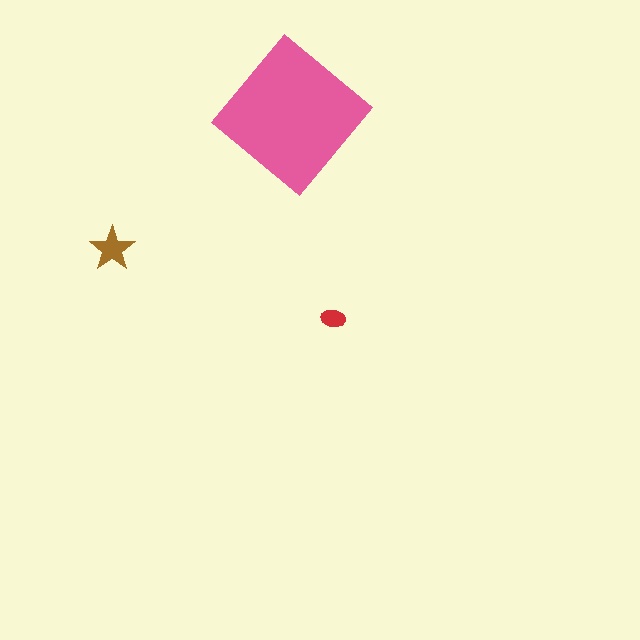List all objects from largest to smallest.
The pink diamond, the brown star, the red ellipse.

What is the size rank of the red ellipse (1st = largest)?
3rd.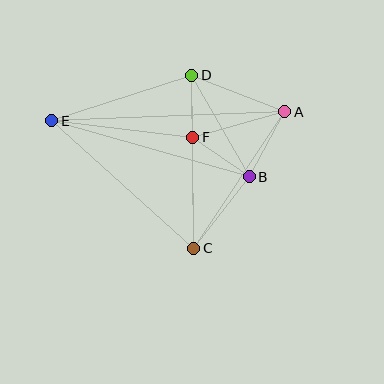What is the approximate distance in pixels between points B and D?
The distance between B and D is approximately 116 pixels.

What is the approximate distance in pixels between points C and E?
The distance between C and E is approximately 191 pixels.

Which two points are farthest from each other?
Points A and E are farthest from each other.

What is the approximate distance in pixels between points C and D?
The distance between C and D is approximately 173 pixels.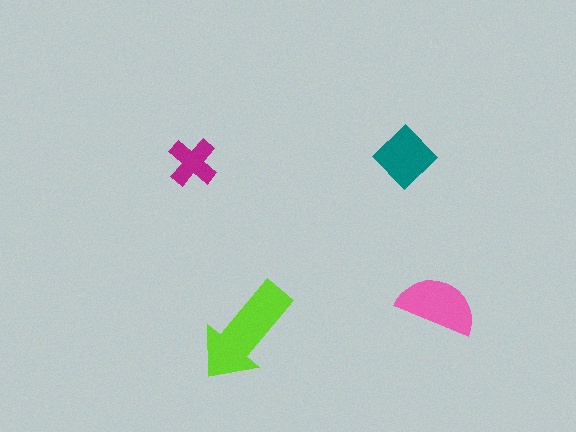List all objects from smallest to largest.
The magenta cross, the teal diamond, the pink semicircle, the lime arrow.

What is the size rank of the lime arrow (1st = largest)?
1st.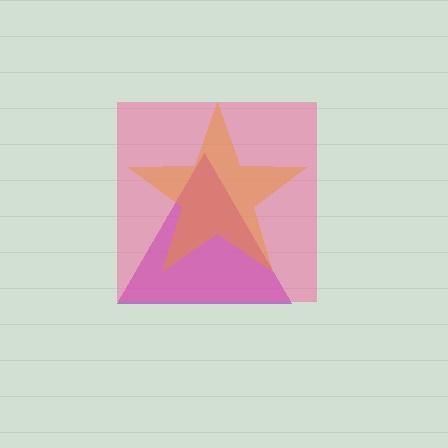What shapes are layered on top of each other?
The layered shapes are: a purple triangle, a pink square, an orange star.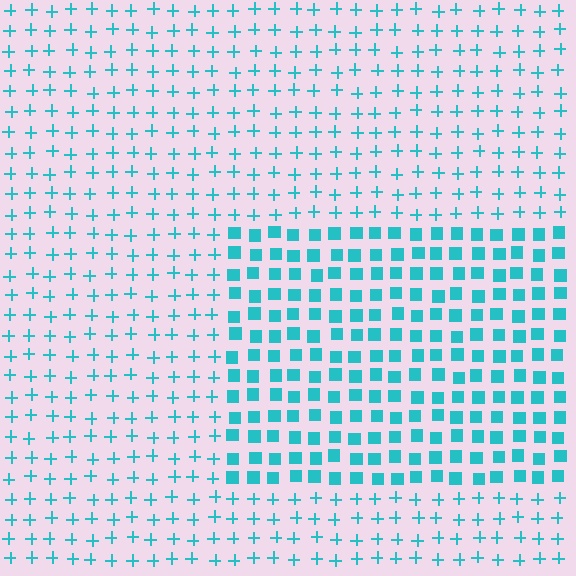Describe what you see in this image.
The image is filled with small cyan elements arranged in a uniform grid. A rectangle-shaped region contains squares, while the surrounding area contains plus signs. The boundary is defined purely by the change in element shape.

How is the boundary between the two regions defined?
The boundary is defined by a change in element shape: squares inside vs. plus signs outside. All elements share the same color and spacing.